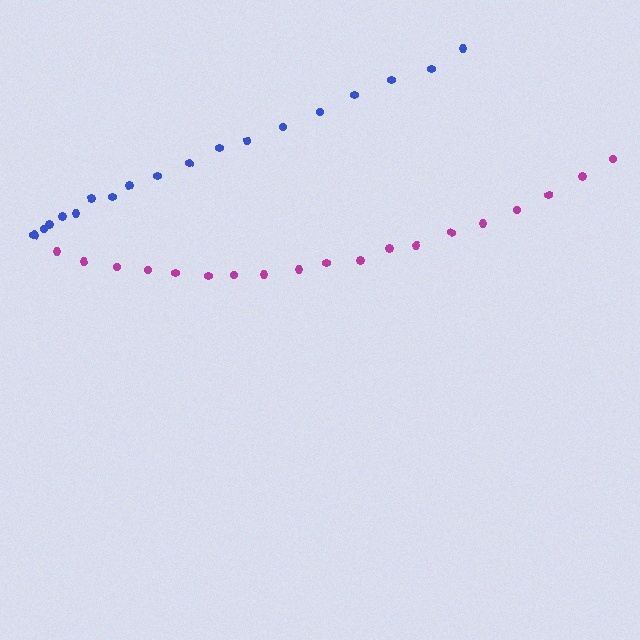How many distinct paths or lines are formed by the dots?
There are 2 distinct paths.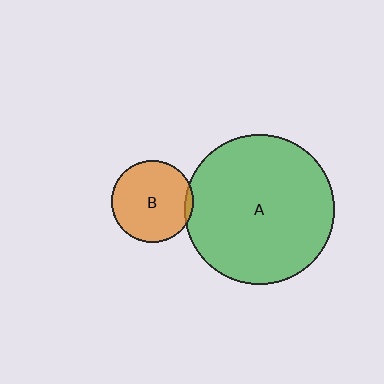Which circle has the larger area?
Circle A (green).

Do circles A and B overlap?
Yes.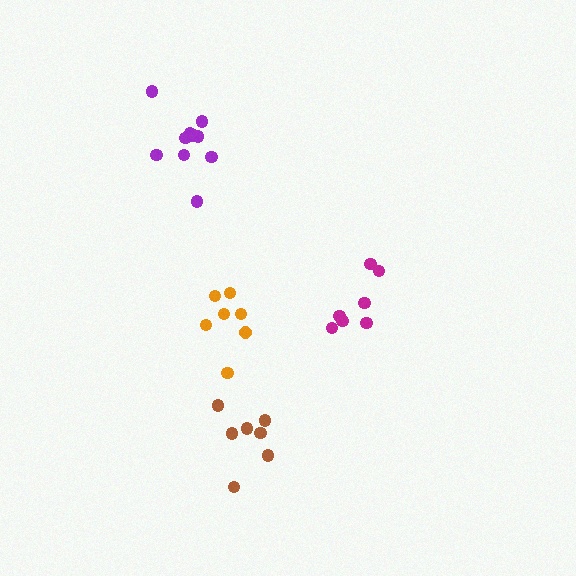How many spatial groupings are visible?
There are 4 spatial groupings.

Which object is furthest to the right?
The magenta cluster is rightmost.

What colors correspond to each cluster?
The clusters are colored: orange, magenta, brown, purple.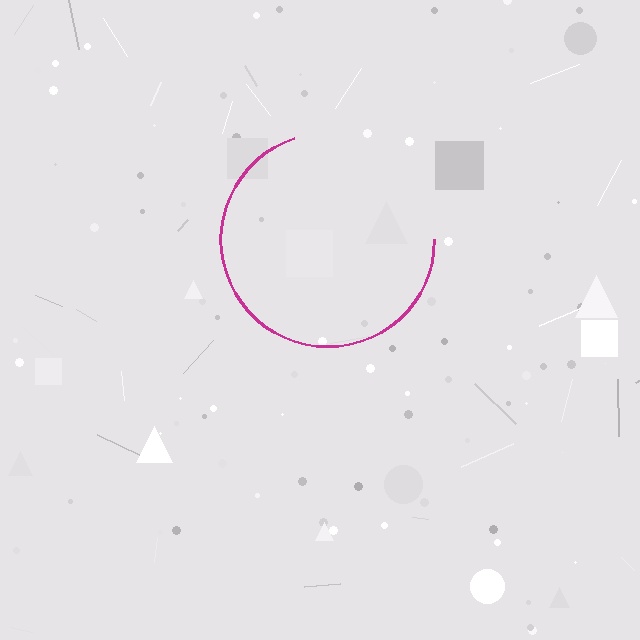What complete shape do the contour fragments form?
The contour fragments form a circle.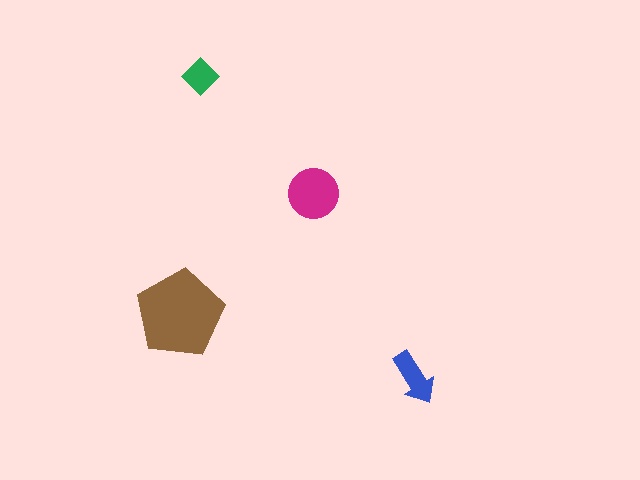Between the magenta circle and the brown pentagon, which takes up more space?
The brown pentagon.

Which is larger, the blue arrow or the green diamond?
The blue arrow.